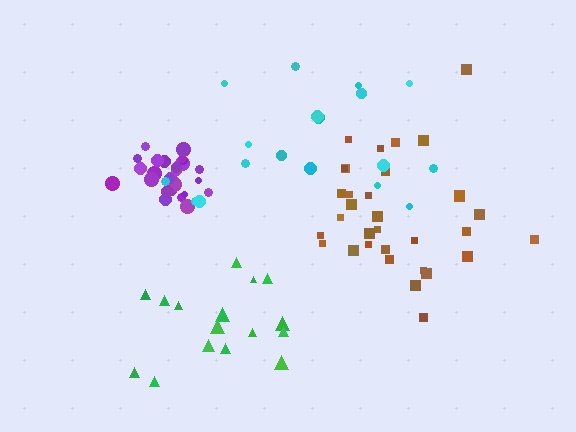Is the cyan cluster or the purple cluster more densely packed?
Purple.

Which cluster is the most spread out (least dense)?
Cyan.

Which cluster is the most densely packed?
Purple.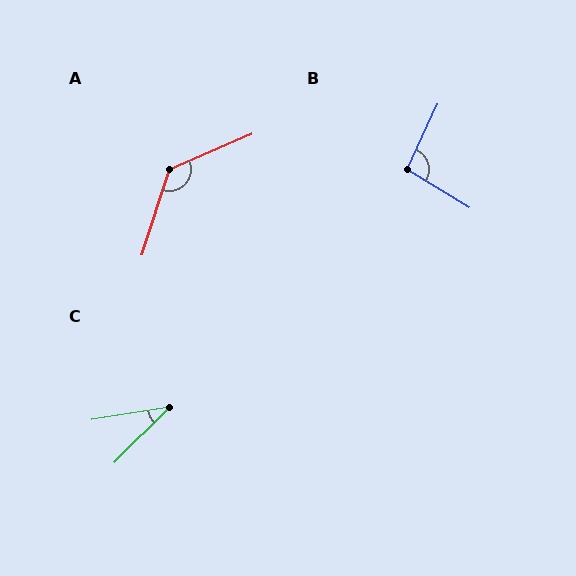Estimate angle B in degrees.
Approximately 96 degrees.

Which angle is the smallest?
C, at approximately 36 degrees.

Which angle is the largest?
A, at approximately 131 degrees.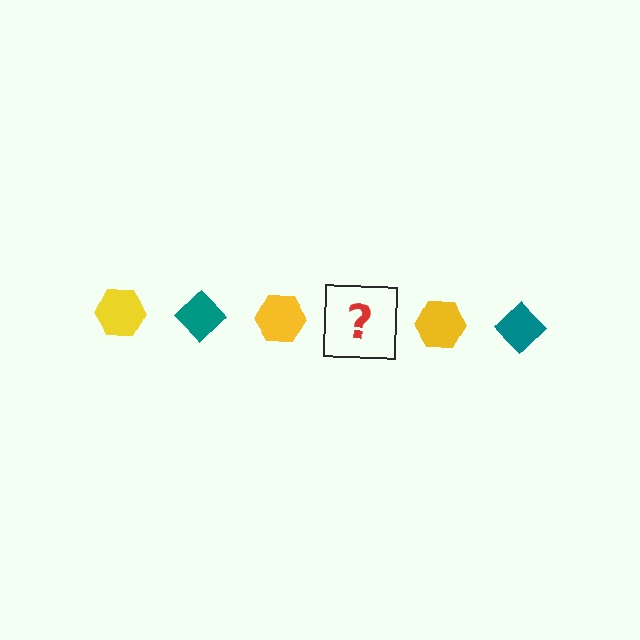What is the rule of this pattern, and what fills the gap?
The rule is that the pattern alternates between yellow hexagon and teal diamond. The gap should be filled with a teal diamond.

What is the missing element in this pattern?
The missing element is a teal diamond.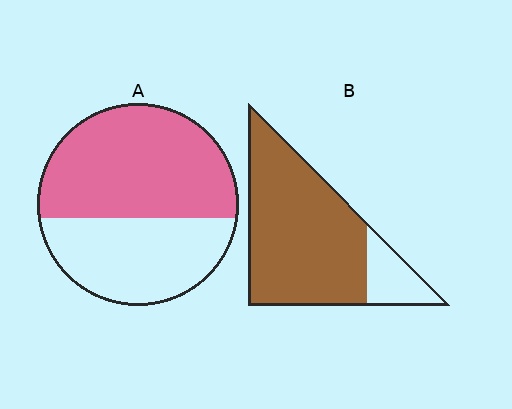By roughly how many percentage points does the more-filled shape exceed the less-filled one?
By roughly 25 percentage points (B over A).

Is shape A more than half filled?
Yes.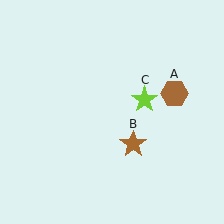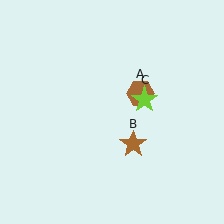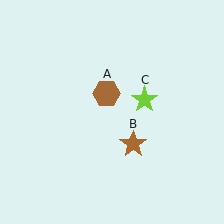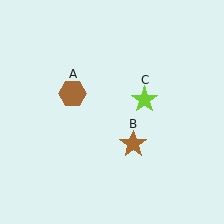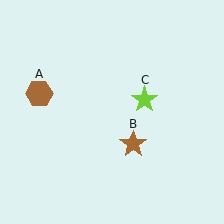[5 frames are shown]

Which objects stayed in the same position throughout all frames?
Brown star (object B) and lime star (object C) remained stationary.